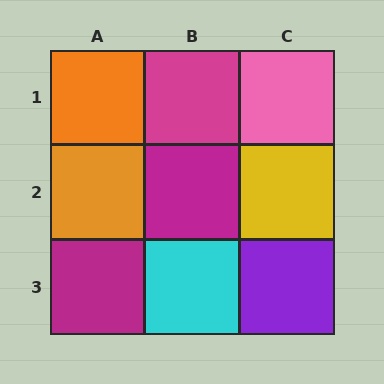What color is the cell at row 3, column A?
Magenta.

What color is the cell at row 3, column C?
Purple.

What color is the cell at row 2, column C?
Yellow.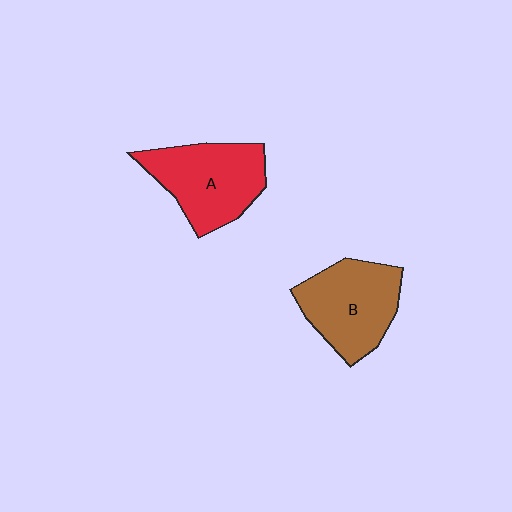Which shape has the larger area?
Shape A (red).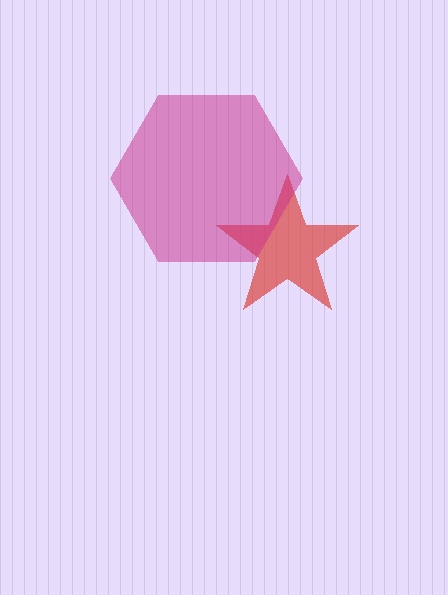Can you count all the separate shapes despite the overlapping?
Yes, there are 2 separate shapes.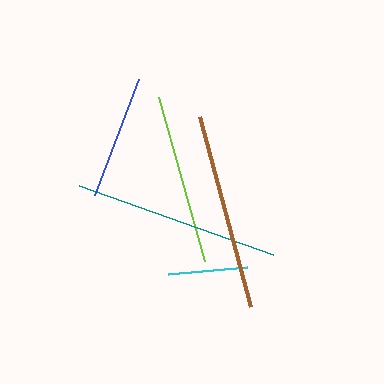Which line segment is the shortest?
The cyan line is the shortest at approximately 79 pixels.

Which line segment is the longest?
The teal line is the longest at approximately 207 pixels.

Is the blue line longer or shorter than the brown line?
The brown line is longer than the blue line.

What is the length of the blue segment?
The blue segment is approximately 124 pixels long.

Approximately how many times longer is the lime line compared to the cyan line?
The lime line is approximately 2.2 times the length of the cyan line.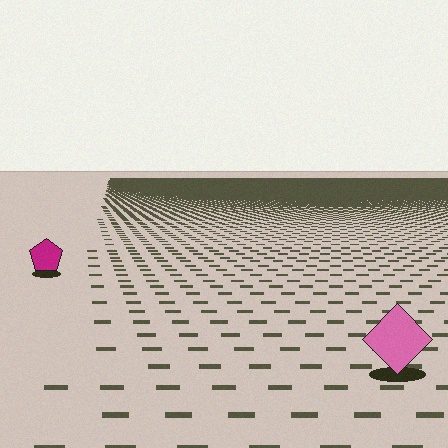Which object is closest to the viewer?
The pink diamond is closest. The texture marks near it are larger and more spread out.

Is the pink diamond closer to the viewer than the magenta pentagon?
Yes. The pink diamond is closer — you can tell from the texture gradient: the ground texture is coarser near it.